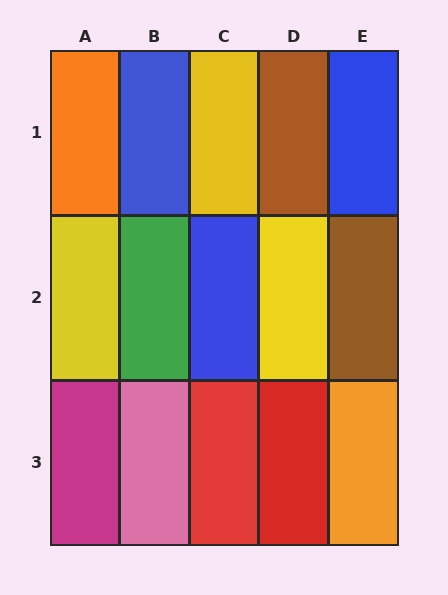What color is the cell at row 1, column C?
Yellow.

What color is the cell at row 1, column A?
Orange.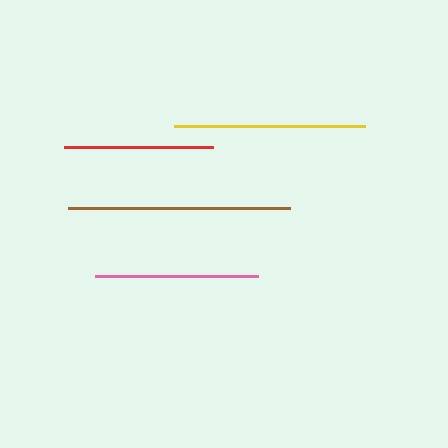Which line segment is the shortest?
The red line is the shortest at approximately 149 pixels.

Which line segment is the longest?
The brown line is the longest at approximately 222 pixels.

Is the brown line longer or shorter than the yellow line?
The brown line is longer than the yellow line.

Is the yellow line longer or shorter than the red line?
The yellow line is longer than the red line.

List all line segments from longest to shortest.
From longest to shortest: brown, yellow, pink, red.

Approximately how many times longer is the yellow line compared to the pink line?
The yellow line is approximately 1.2 times the length of the pink line.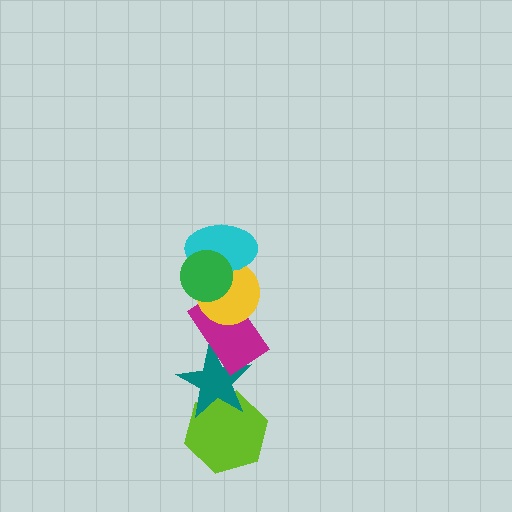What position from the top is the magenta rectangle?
The magenta rectangle is 4th from the top.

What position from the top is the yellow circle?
The yellow circle is 3rd from the top.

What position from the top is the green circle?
The green circle is 1st from the top.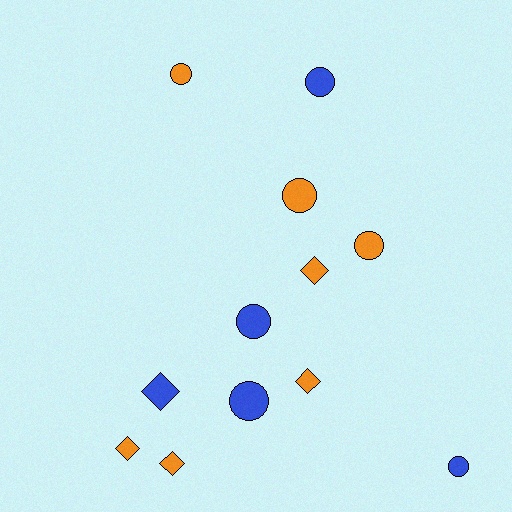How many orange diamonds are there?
There are 4 orange diamonds.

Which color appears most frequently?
Orange, with 7 objects.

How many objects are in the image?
There are 12 objects.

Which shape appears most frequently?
Circle, with 7 objects.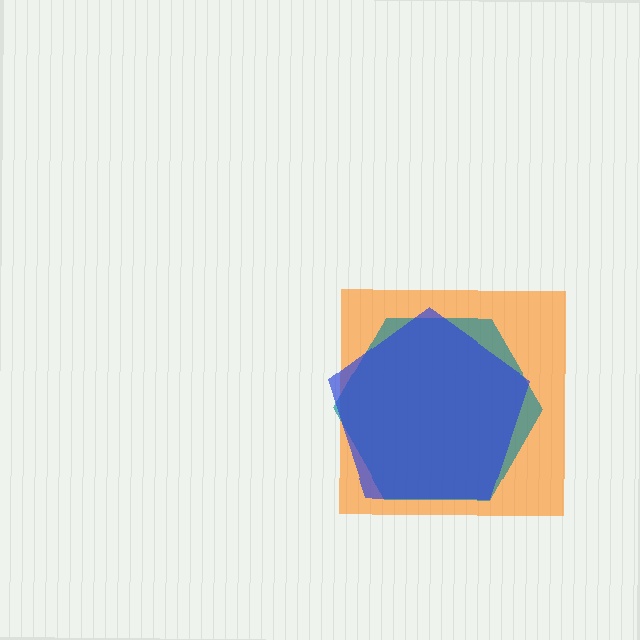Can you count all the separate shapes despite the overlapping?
Yes, there are 3 separate shapes.